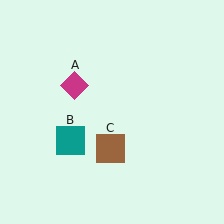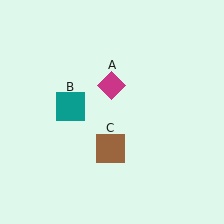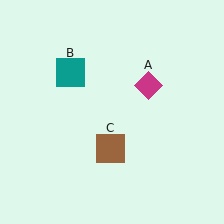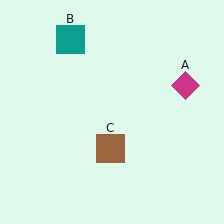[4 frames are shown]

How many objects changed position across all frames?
2 objects changed position: magenta diamond (object A), teal square (object B).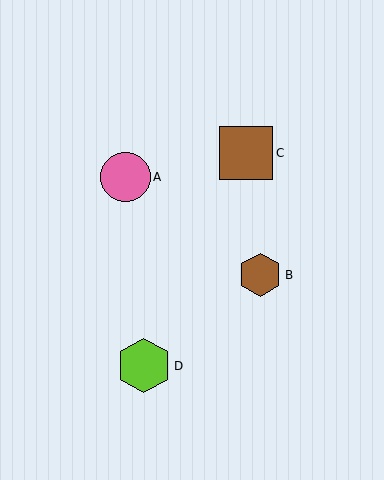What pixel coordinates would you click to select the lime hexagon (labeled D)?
Click at (144, 366) to select the lime hexagon D.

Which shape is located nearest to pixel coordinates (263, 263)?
The brown hexagon (labeled B) at (260, 275) is nearest to that location.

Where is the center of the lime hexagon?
The center of the lime hexagon is at (144, 366).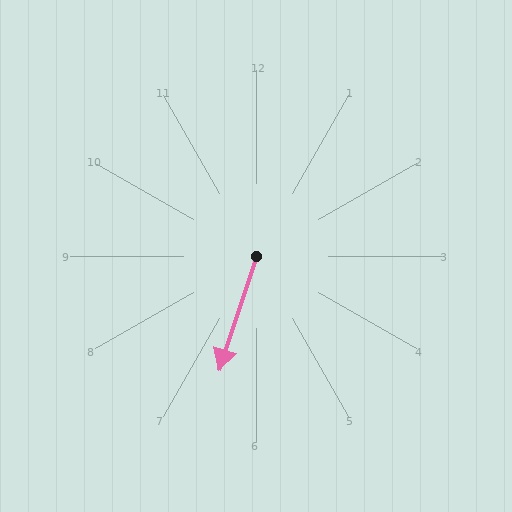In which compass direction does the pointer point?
South.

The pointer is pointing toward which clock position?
Roughly 7 o'clock.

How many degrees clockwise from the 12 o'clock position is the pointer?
Approximately 198 degrees.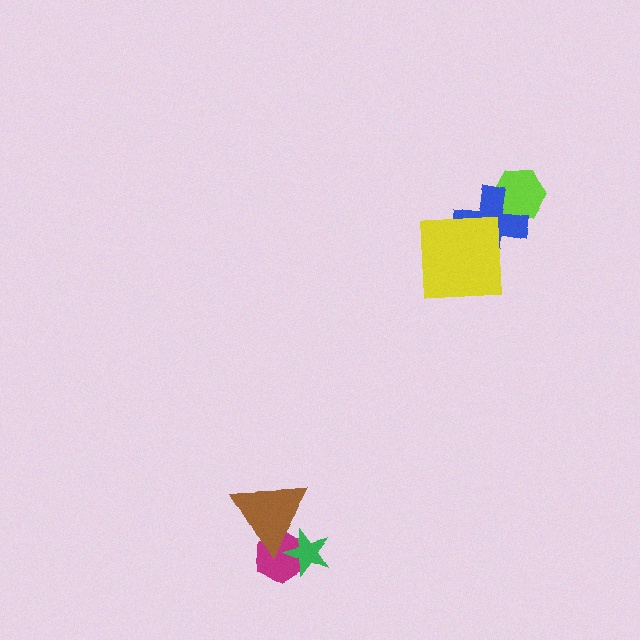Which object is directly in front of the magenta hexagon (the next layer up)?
The brown triangle is directly in front of the magenta hexagon.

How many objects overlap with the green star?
2 objects overlap with the green star.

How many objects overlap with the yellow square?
1 object overlaps with the yellow square.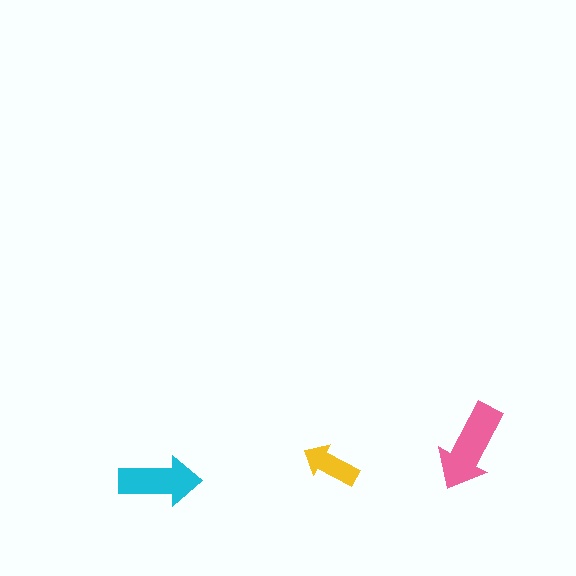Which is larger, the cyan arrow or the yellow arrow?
The cyan one.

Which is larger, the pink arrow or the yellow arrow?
The pink one.